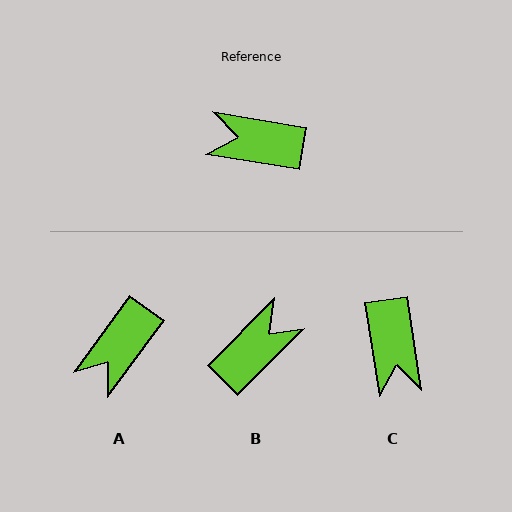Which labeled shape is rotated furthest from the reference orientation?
B, about 126 degrees away.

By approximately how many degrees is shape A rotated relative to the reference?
Approximately 63 degrees counter-clockwise.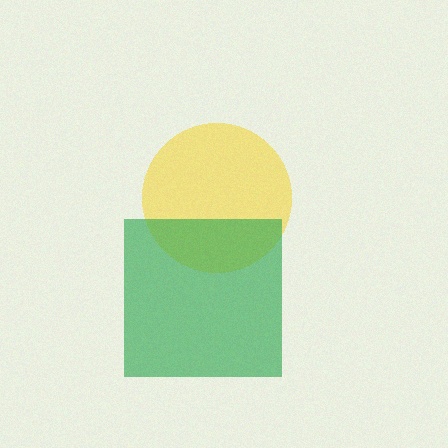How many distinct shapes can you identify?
There are 2 distinct shapes: a yellow circle, a green square.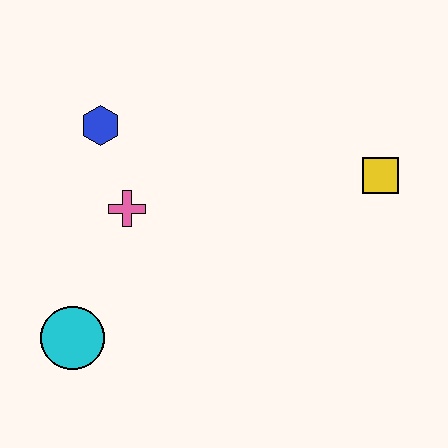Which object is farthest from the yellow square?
The cyan circle is farthest from the yellow square.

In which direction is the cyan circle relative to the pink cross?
The cyan circle is below the pink cross.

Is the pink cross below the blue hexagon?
Yes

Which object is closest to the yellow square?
The pink cross is closest to the yellow square.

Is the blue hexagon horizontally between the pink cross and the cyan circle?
Yes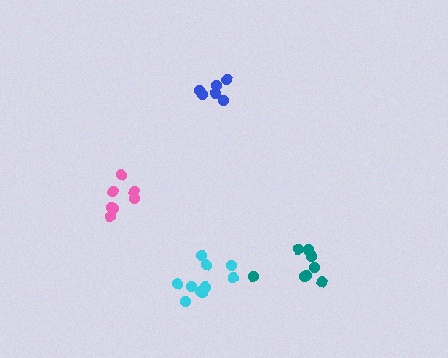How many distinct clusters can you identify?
There are 4 distinct clusters.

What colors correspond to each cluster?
The clusters are colored: blue, pink, teal, cyan.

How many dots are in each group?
Group 1: 6 dots, Group 2: 7 dots, Group 3: 8 dots, Group 4: 10 dots (31 total).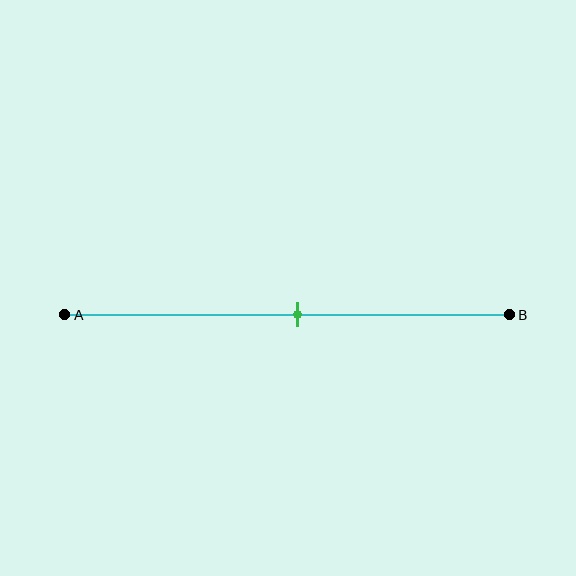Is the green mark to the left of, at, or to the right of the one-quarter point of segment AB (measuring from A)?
The green mark is to the right of the one-quarter point of segment AB.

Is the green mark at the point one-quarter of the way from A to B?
No, the mark is at about 50% from A, not at the 25% one-quarter point.